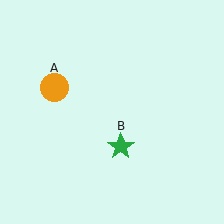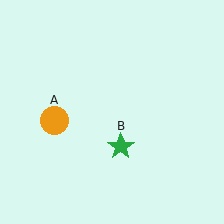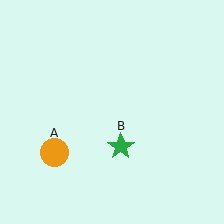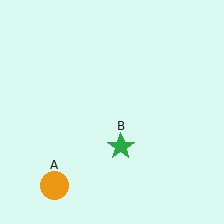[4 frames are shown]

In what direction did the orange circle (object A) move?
The orange circle (object A) moved down.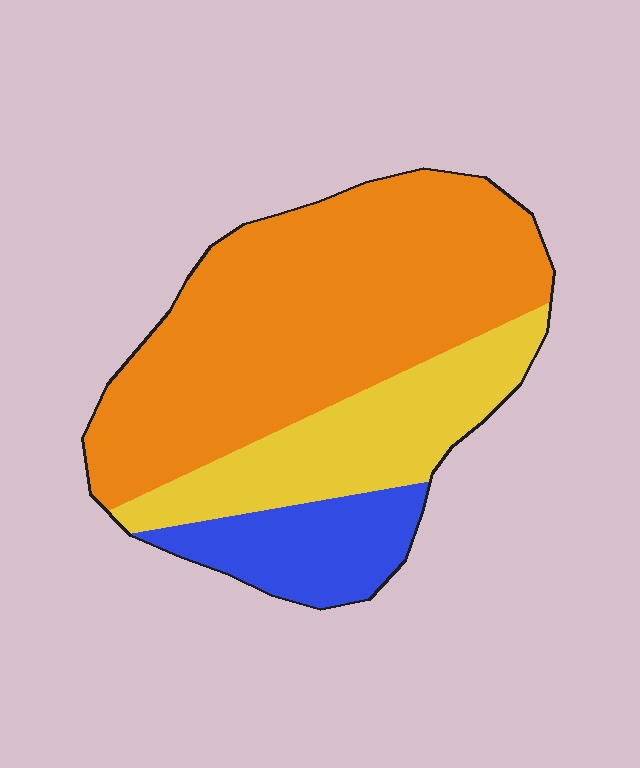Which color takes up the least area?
Blue, at roughly 15%.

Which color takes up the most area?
Orange, at roughly 60%.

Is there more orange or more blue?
Orange.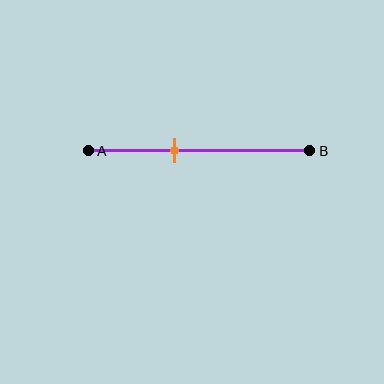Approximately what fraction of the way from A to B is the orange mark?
The orange mark is approximately 40% of the way from A to B.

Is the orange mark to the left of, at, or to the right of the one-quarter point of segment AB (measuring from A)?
The orange mark is to the right of the one-quarter point of segment AB.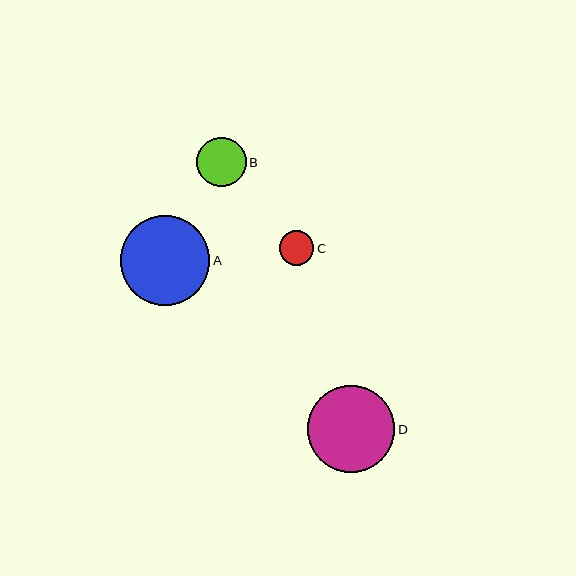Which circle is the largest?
Circle A is the largest with a size of approximately 90 pixels.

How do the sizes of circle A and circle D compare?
Circle A and circle D are approximately the same size.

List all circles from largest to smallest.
From largest to smallest: A, D, B, C.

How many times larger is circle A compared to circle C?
Circle A is approximately 2.6 times the size of circle C.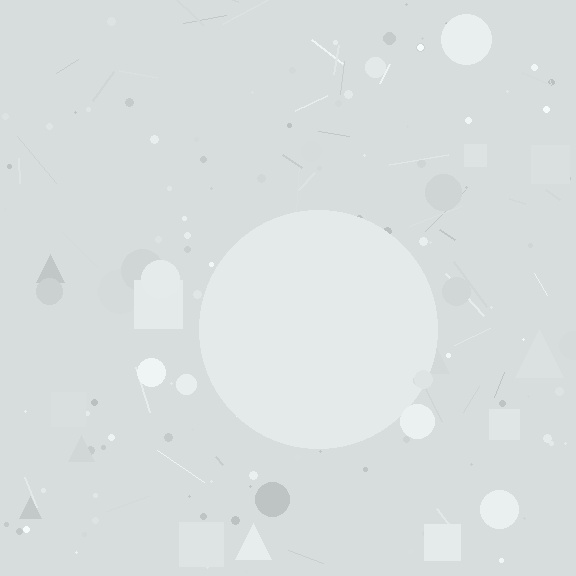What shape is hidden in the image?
A circle is hidden in the image.